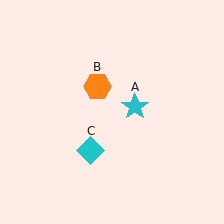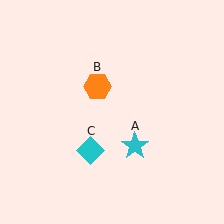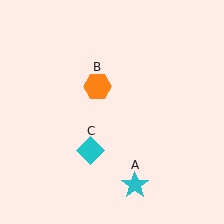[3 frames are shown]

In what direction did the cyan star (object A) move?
The cyan star (object A) moved down.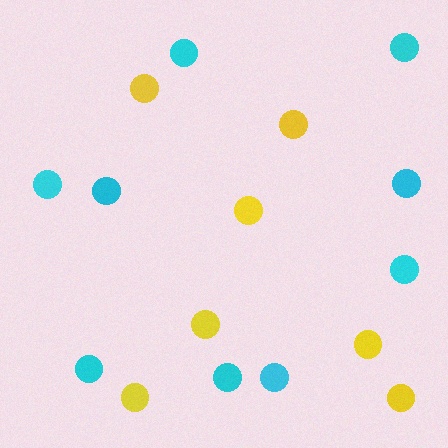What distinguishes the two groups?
There are 2 groups: one group of yellow circles (7) and one group of cyan circles (9).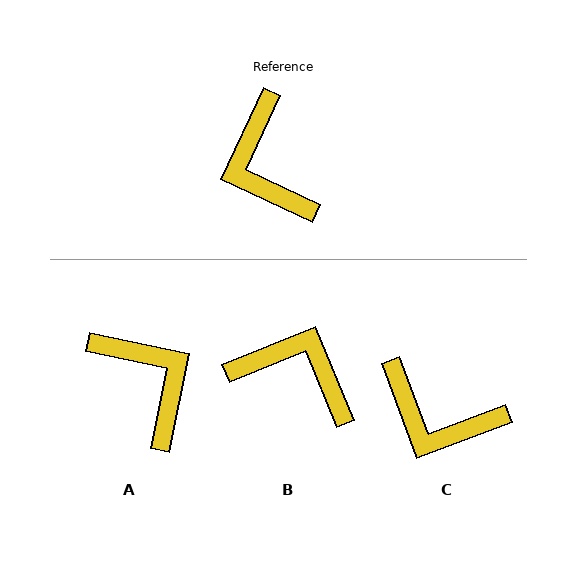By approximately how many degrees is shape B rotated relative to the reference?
Approximately 133 degrees clockwise.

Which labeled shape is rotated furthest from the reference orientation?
A, about 166 degrees away.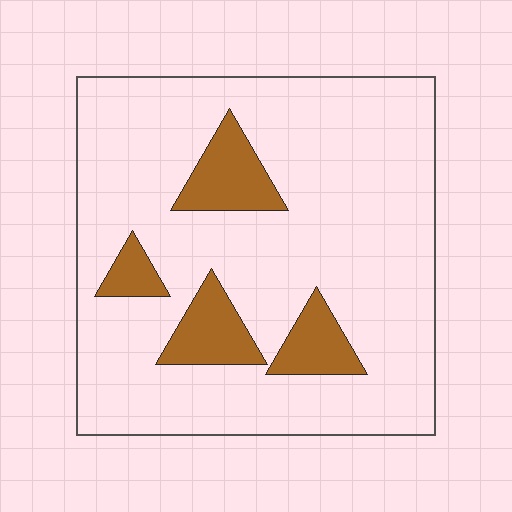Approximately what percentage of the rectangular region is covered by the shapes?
Approximately 15%.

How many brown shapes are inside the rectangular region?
4.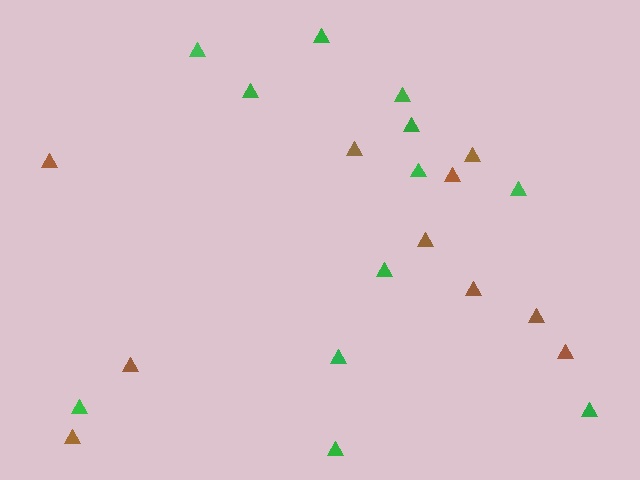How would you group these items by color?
There are 2 groups: one group of green triangles (12) and one group of brown triangles (10).